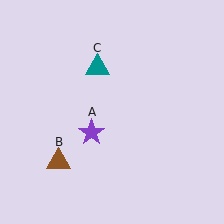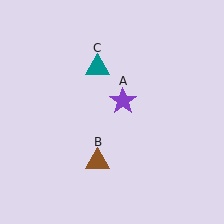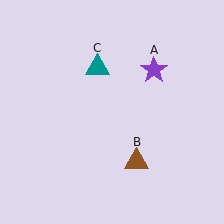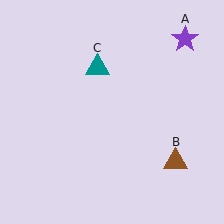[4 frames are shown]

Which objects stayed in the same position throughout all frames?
Teal triangle (object C) remained stationary.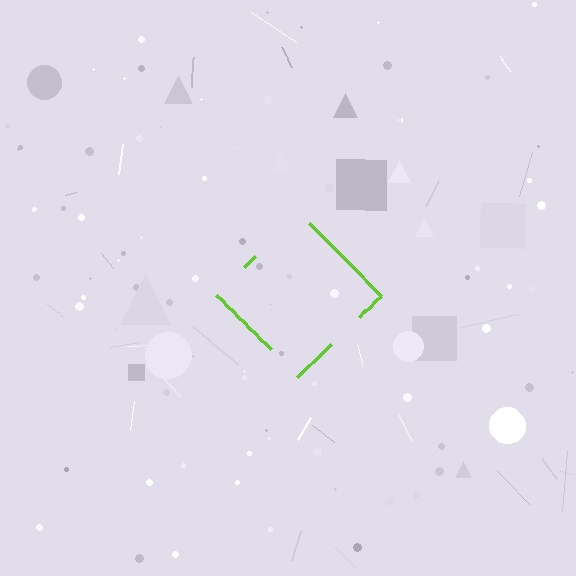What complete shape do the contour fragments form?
The contour fragments form a diamond.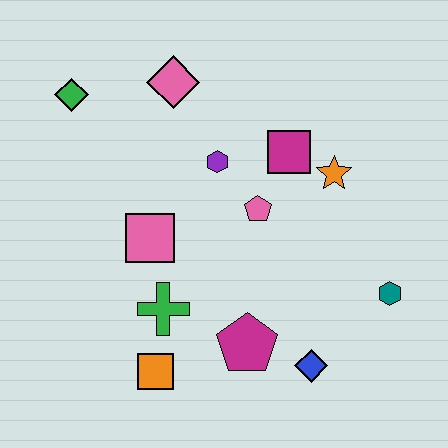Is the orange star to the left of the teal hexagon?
Yes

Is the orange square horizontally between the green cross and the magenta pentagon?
No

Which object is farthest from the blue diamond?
The green diamond is farthest from the blue diamond.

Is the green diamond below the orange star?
No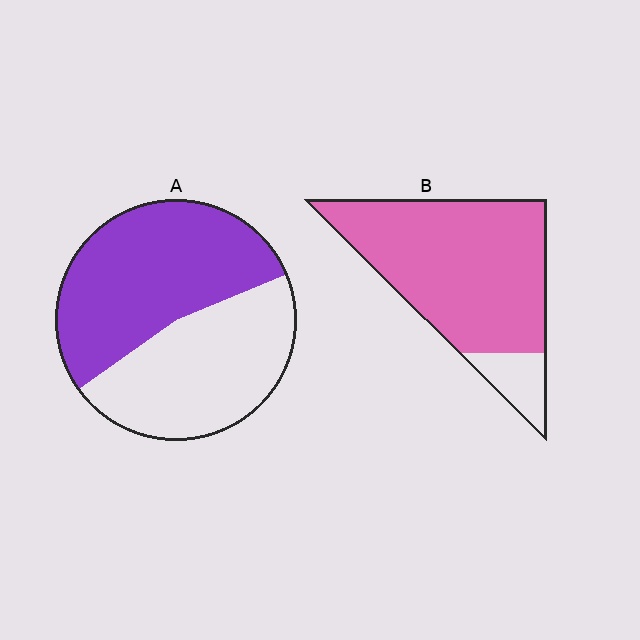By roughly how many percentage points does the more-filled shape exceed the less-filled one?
By roughly 35 percentage points (B over A).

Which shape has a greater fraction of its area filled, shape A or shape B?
Shape B.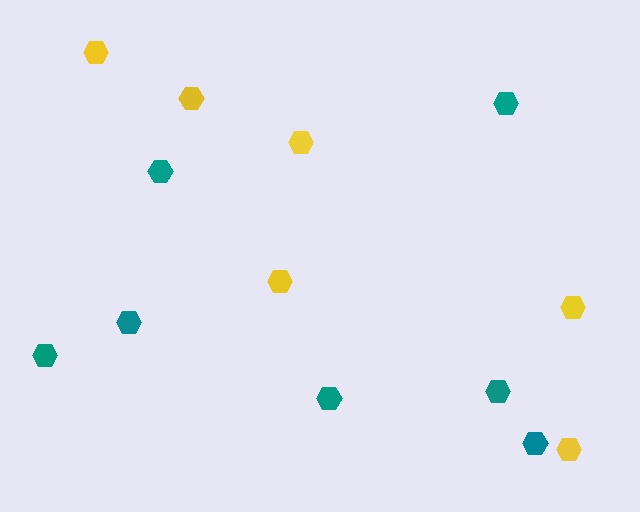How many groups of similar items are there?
There are 2 groups: one group of teal hexagons (7) and one group of yellow hexagons (6).